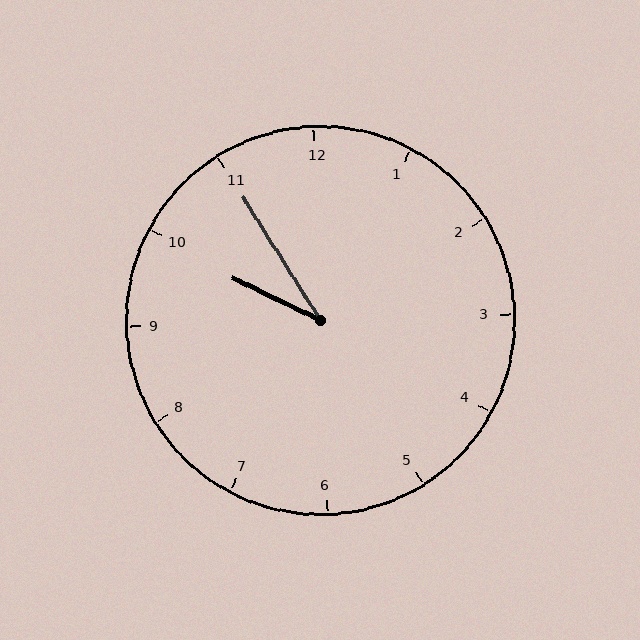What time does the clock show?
9:55.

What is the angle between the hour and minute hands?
Approximately 32 degrees.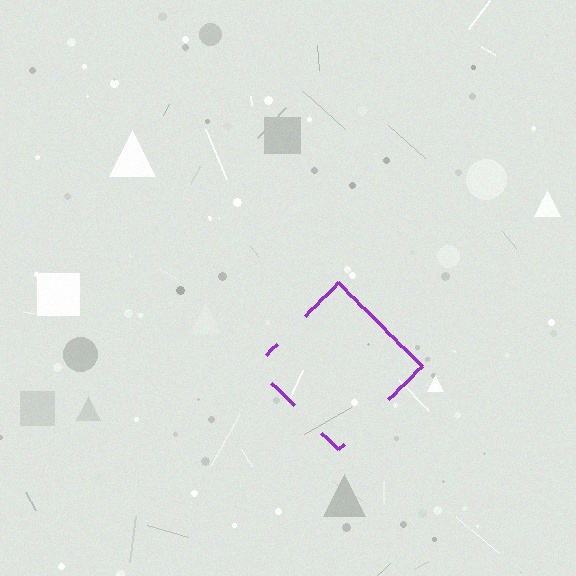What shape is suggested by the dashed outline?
The dashed outline suggests a diamond.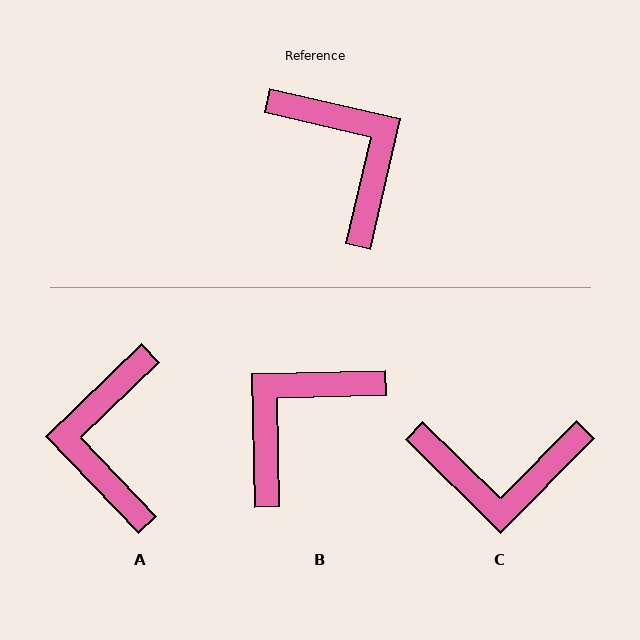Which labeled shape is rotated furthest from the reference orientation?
A, about 147 degrees away.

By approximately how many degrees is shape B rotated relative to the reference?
Approximately 105 degrees counter-clockwise.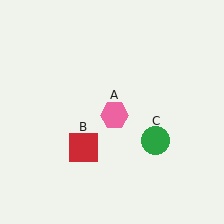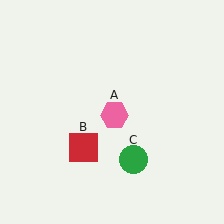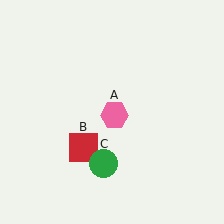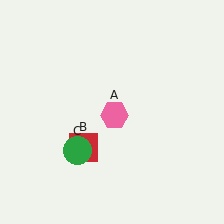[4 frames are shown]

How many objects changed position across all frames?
1 object changed position: green circle (object C).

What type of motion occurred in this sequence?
The green circle (object C) rotated clockwise around the center of the scene.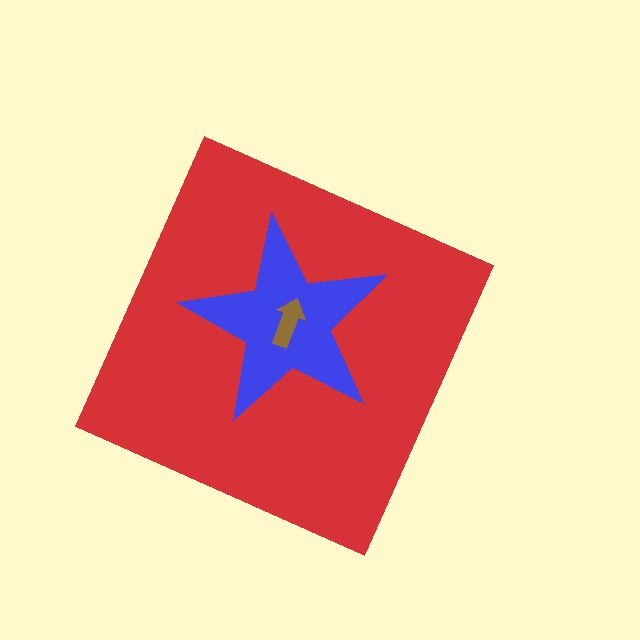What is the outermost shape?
The red diamond.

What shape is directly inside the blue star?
The brown arrow.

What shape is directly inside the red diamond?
The blue star.